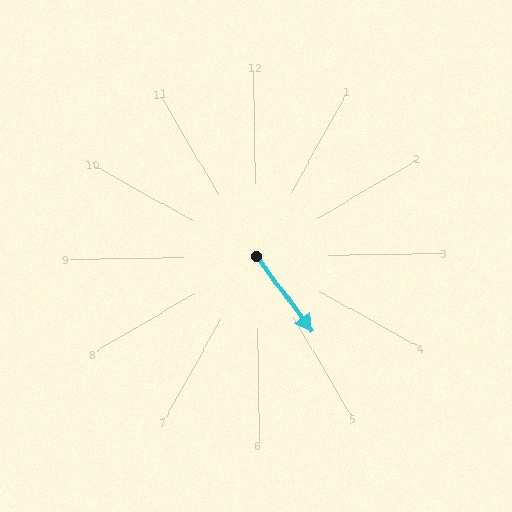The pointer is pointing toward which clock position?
Roughly 5 o'clock.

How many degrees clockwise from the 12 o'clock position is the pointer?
Approximately 144 degrees.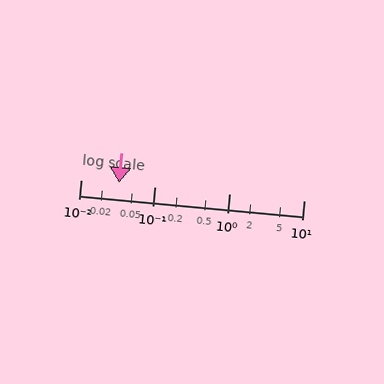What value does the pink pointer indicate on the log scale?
The pointer indicates approximately 0.033.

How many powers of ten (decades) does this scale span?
The scale spans 3 decades, from 0.01 to 10.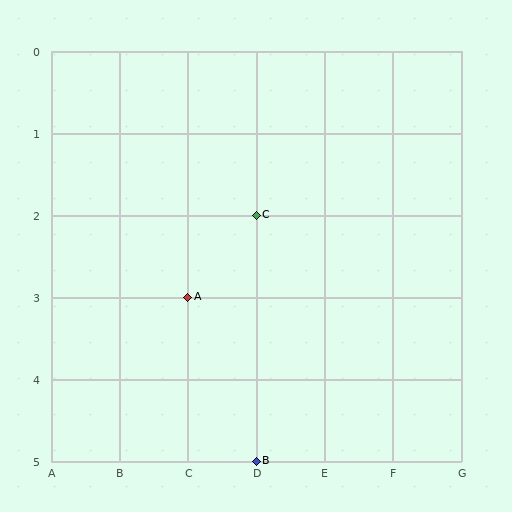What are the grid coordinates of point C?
Point C is at grid coordinates (D, 2).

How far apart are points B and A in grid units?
Points B and A are 1 column and 2 rows apart (about 2.2 grid units diagonally).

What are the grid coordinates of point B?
Point B is at grid coordinates (D, 5).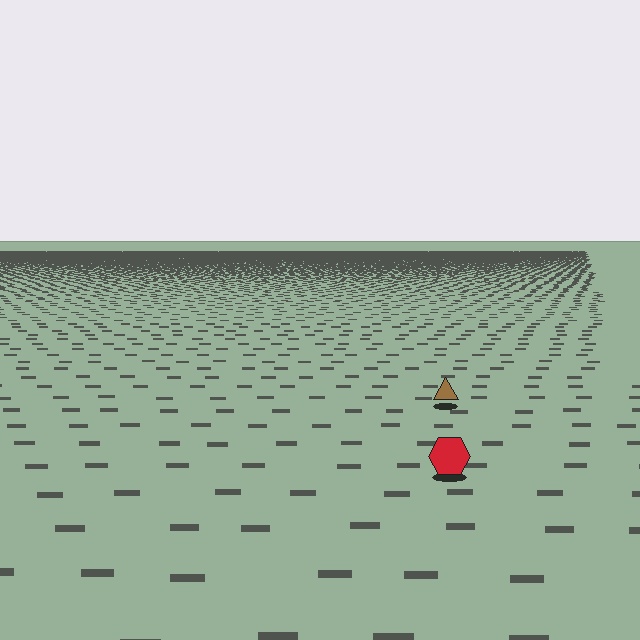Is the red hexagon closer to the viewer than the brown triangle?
Yes. The red hexagon is closer — you can tell from the texture gradient: the ground texture is coarser near it.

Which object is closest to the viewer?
The red hexagon is closest. The texture marks near it are larger and more spread out.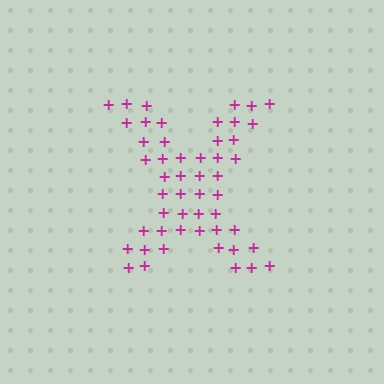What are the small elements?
The small elements are plus signs.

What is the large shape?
The large shape is the letter X.